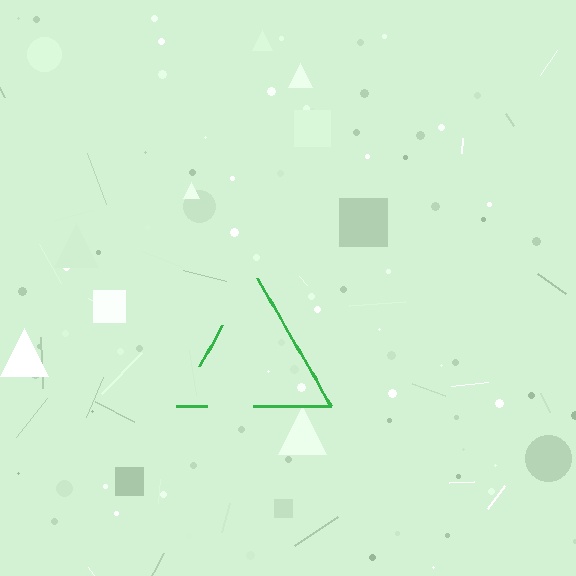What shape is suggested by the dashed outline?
The dashed outline suggests a triangle.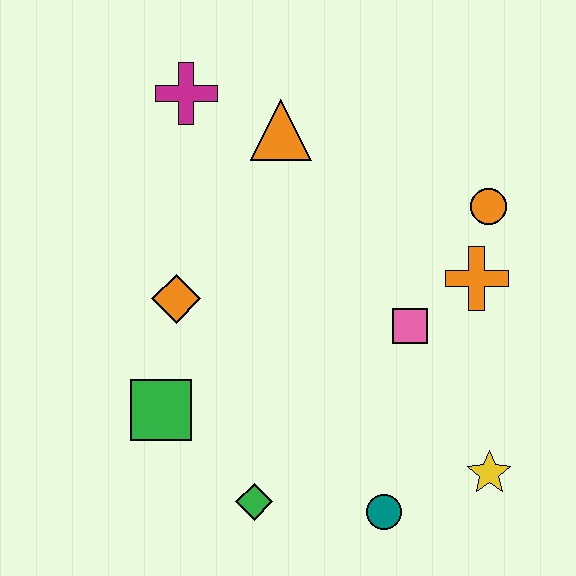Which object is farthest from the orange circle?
The green square is farthest from the orange circle.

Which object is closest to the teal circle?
The yellow star is closest to the teal circle.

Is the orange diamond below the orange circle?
Yes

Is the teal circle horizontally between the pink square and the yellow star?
No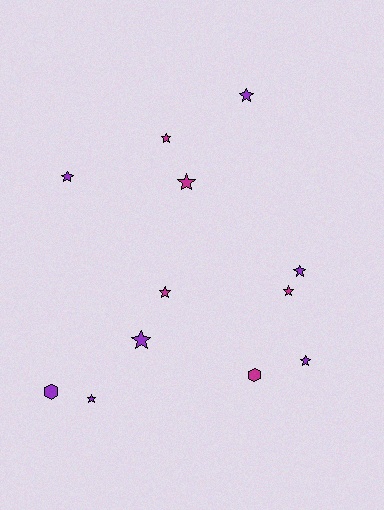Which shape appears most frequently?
Star, with 10 objects.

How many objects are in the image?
There are 12 objects.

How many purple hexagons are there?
There is 1 purple hexagon.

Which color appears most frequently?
Purple, with 7 objects.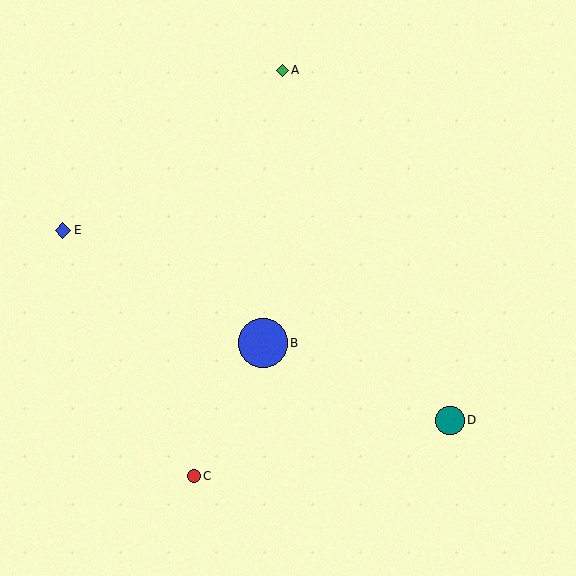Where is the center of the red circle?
The center of the red circle is at (194, 476).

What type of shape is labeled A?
Shape A is a green diamond.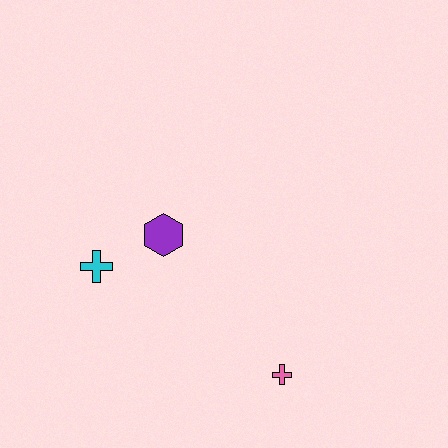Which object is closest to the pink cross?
The purple hexagon is closest to the pink cross.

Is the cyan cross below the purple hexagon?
Yes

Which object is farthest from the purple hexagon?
The pink cross is farthest from the purple hexagon.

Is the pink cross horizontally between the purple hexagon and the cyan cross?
No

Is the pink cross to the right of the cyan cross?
Yes